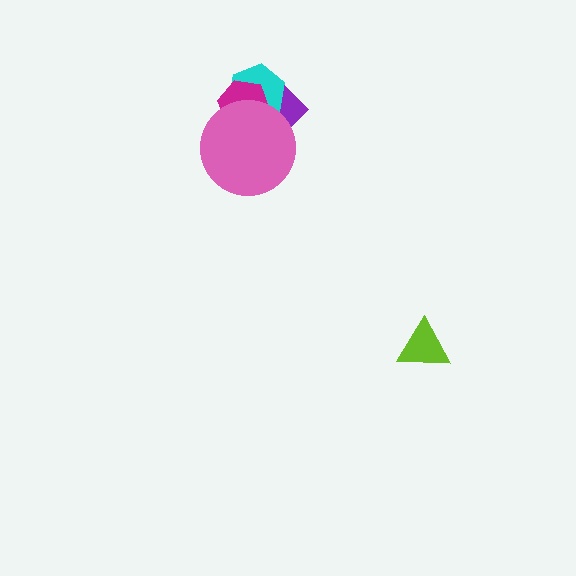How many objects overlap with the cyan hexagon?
3 objects overlap with the cyan hexagon.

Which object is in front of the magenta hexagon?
The pink circle is in front of the magenta hexagon.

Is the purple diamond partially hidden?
Yes, it is partially covered by another shape.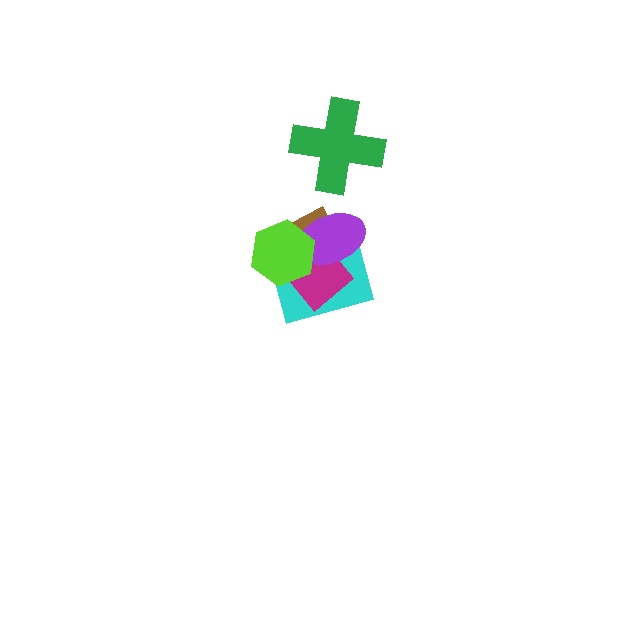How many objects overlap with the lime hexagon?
4 objects overlap with the lime hexagon.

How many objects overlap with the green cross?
0 objects overlap with the green cross.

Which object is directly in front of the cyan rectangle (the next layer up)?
The magenta diamond is directly in front of the cyan rectangle.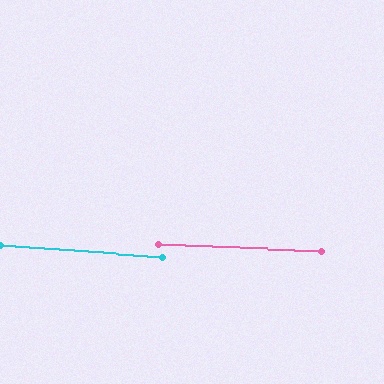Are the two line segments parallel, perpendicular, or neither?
Parallel — their directions differ by only 1.5°.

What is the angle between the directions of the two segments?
Approximately 2 degrees.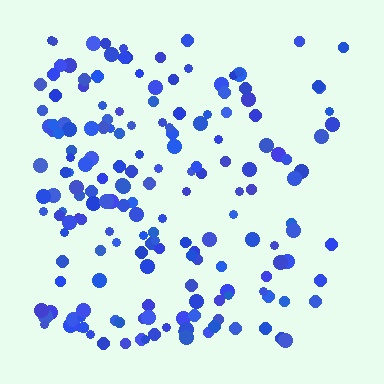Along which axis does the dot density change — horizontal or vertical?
Horizontal.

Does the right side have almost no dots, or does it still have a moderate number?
Still a moderate number, just noticeably fewer than the left.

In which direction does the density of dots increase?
From right to left, with the left side densest.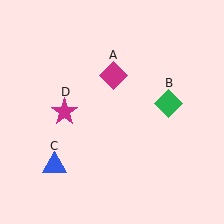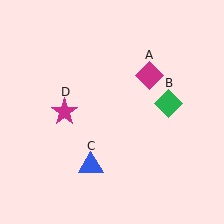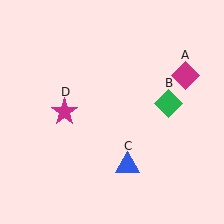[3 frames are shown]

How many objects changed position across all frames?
2 objects changed position: magenta diamond (object A), blue triangle (object C).